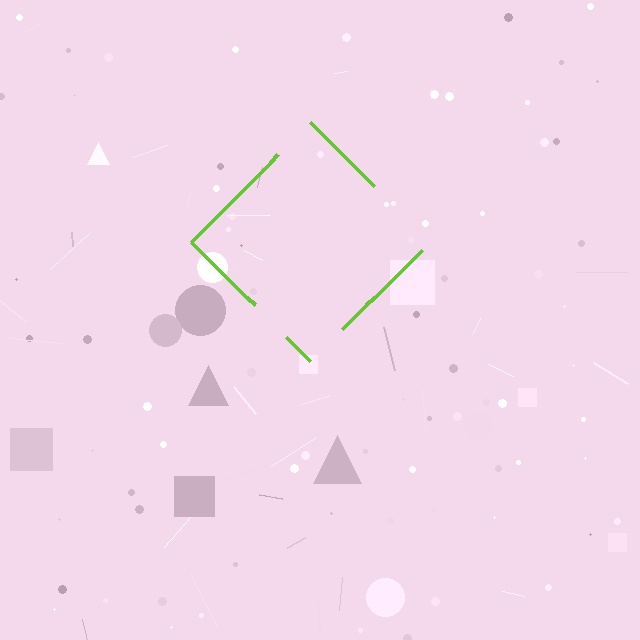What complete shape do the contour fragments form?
The contour fragments form a diamond.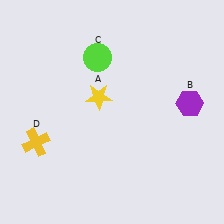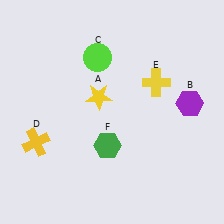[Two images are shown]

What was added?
A yellow cross (E), a green hexagon (F) were added in Image 2.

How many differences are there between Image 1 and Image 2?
There are 2 differences between the two images.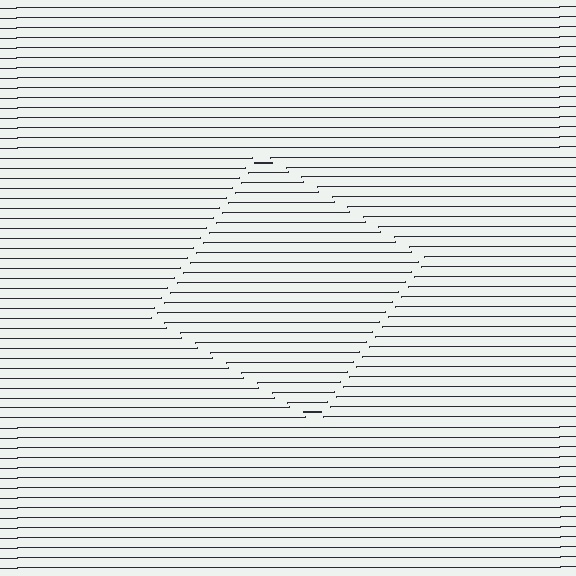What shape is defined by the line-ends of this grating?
An illusory square. The interior of the shape contains the same grating, shifted by half a period — the contour is defined by the phase discontinuity where line-ends from the inner and outer gratings abut.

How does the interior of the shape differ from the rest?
The interior of the shape contains the same grating, shifted by half a period — the contour is defined by the phase discontinuity where line-ends from the inner and outer gratings abut.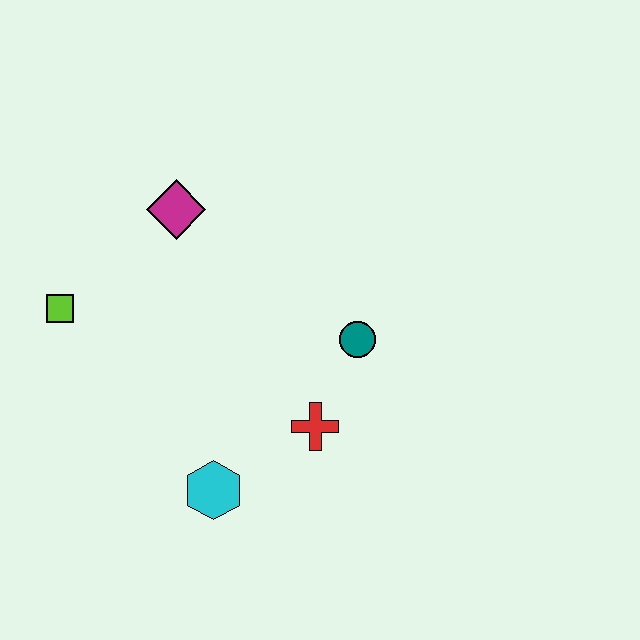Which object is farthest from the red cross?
The lime square is farthest from the red cross.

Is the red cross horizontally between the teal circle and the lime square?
Yes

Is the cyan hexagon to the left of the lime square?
No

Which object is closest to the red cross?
The teal circle is closest to the red cross.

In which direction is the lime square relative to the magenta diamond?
The lime square is to the left of the magenta diamond.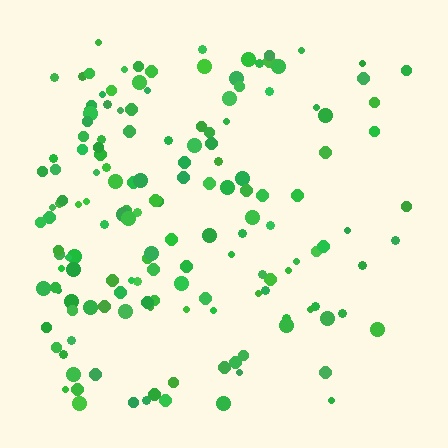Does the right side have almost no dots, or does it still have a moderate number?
Still a moderate number, just noticeably fewer than the left.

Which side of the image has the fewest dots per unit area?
The right.